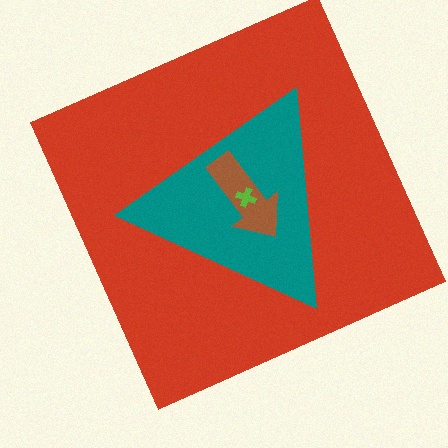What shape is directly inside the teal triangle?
The brown arrow.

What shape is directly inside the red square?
The teal triangle.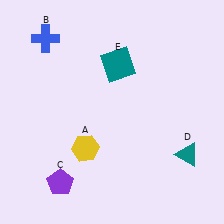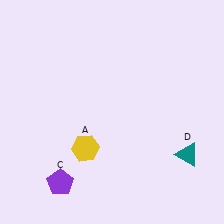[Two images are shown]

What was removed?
The teal square (E), the blue cross (B) were removed in Image 2.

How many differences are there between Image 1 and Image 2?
There are 2 differences between the two images.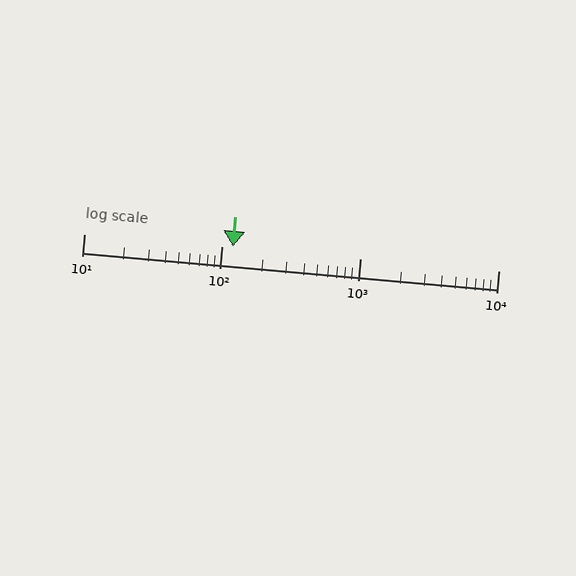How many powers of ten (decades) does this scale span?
The scale spans 3 decades, from 10 to 10000.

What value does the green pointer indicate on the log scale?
The pointer indicates approximately 120.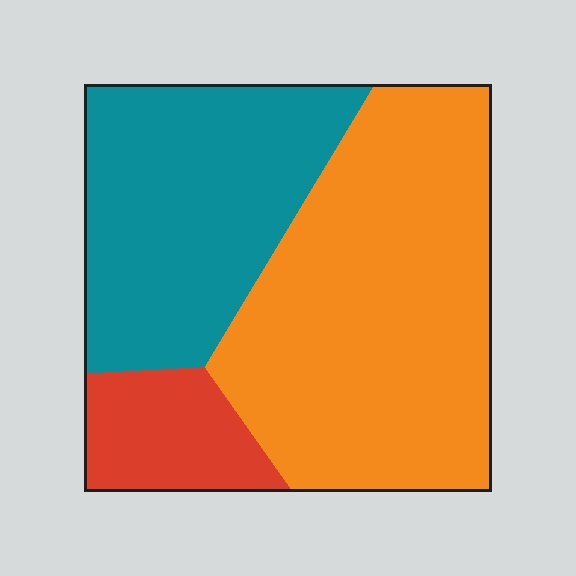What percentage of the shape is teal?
Teal covers 35% of the shape.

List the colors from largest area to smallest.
From largest to smallest: orange, teal, red.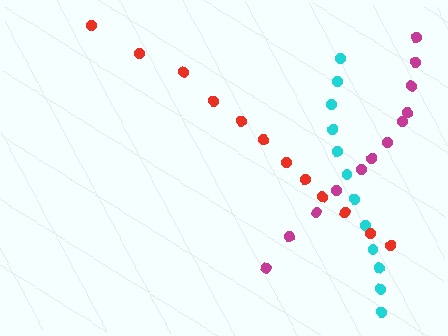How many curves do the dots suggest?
There are 3 distinct paths.